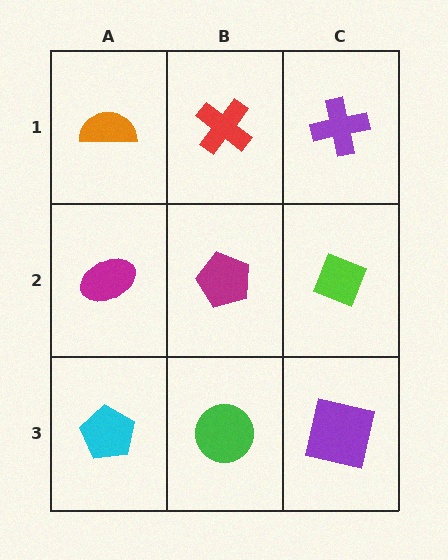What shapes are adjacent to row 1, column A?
A magenta ellipse (row 2, column A), a red cross (row 1, column B).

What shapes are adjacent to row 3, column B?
A magenta pentagon (row 2, column B), a cyan pentagon (row 3, column A), a purple square (row 3, column C).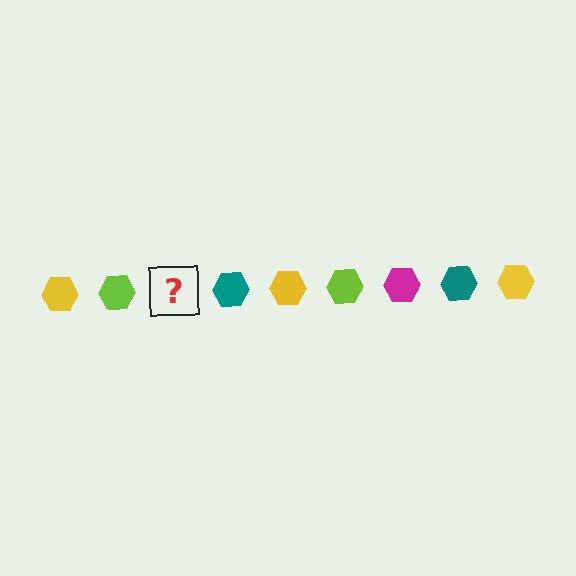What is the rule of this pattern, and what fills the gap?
The rule is that the pattern cycles through yellow, lime, magenta, teal hexagons. The gap should be filled with a magenta hexagon.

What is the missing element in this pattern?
The missing element is a magenta hexagon.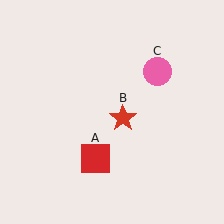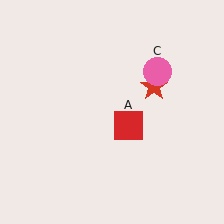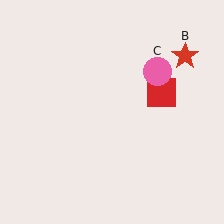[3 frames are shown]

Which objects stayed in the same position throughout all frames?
Pink circle (object C) remained stationary.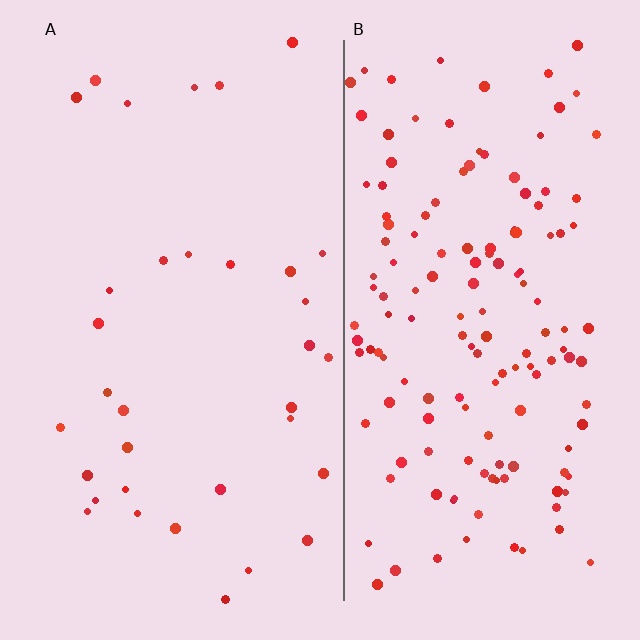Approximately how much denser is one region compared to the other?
Approximately 4.4× — region B over region A.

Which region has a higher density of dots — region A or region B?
B (the right).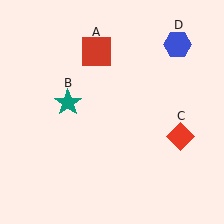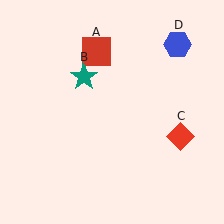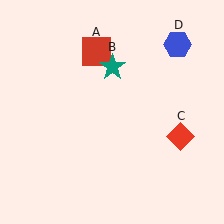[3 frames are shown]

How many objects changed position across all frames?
1 object changed position: teal star (object B).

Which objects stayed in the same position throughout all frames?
Red square (object A) and red diamond (object C) and blue hexagon (object D) remained stationary.